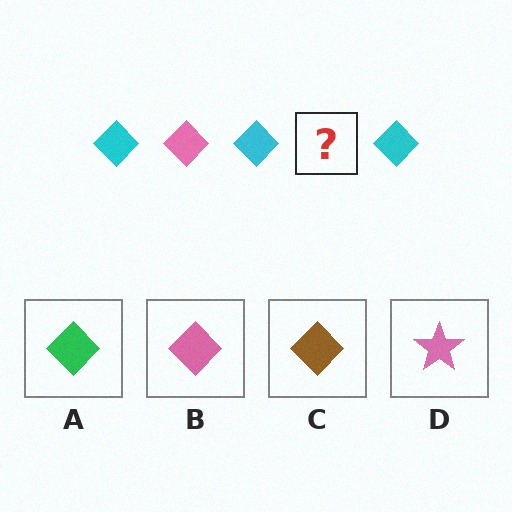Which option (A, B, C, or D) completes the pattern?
B.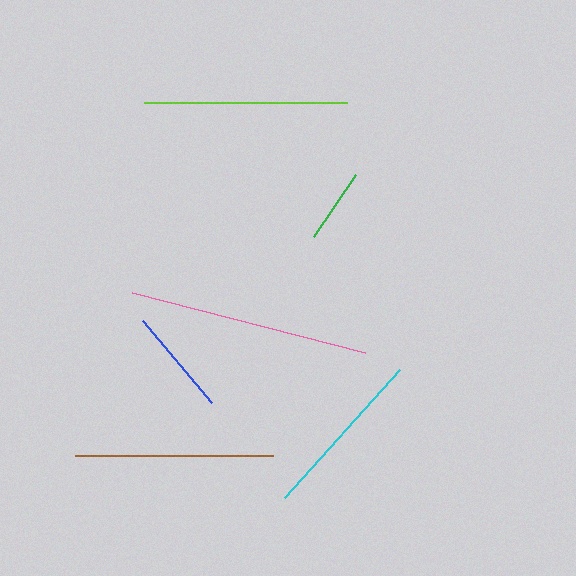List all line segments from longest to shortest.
From longest to shortest: pink, lime, brown, cyan, blue, green.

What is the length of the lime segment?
The lime segment is approximately 204 pixels long.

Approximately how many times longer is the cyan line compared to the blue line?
The cyan line is approximately 1.6 times the length of the blue line.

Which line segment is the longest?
The pink line is the longest at approximately 241 pixels.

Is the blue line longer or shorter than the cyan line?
The cyan line is longer than the blue line.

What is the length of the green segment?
The green segment is approximately 75 pixels long.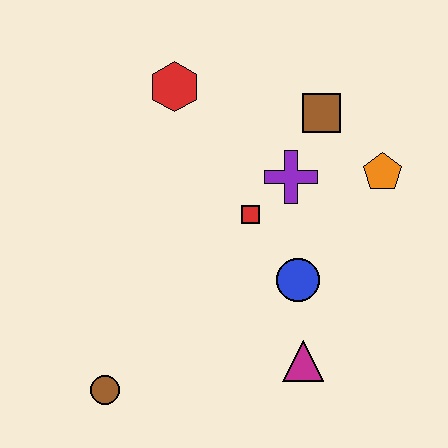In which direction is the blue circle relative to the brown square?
The blue circle is below the brown square.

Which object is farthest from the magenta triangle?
The red hexagon is farthest from the magenta triangle.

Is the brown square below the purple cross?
No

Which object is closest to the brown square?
The purple cross is closest to the brown square.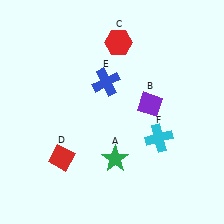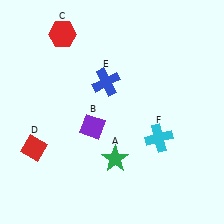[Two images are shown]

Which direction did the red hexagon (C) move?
The red hexagon (C) moved left.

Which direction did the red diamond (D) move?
The red diamond (D) moved left.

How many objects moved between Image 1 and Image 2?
3 objects moved between the two images.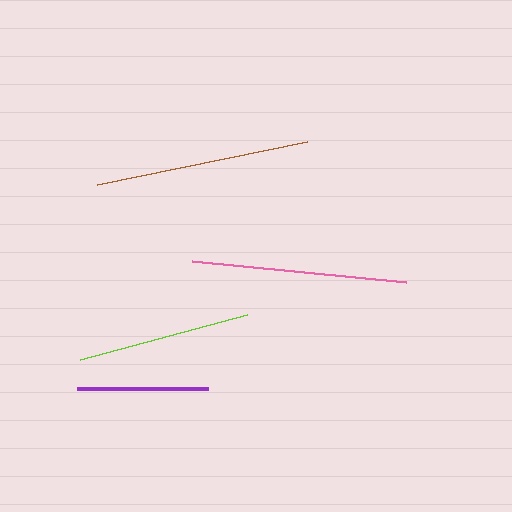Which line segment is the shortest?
The purple line is the shortest at approximately 131 pixels.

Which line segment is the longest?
The pink line is the longest at approximately 215 pixels.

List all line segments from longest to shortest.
From longest to shortest: pink, brown, lime, purple.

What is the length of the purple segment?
The purple segment is approximately 131 pixels long.